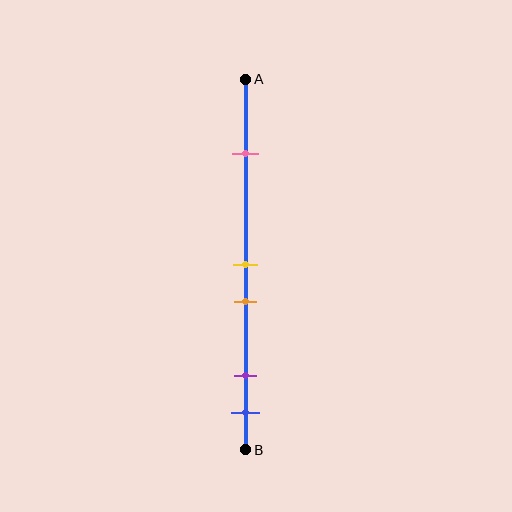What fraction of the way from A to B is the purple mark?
The purple mark is approximately 80% (0.8) of the way from A to B.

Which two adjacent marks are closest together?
The yellow and orange marks are the closest adjacent pair.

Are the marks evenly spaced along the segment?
No, the marks are not evenly spaced.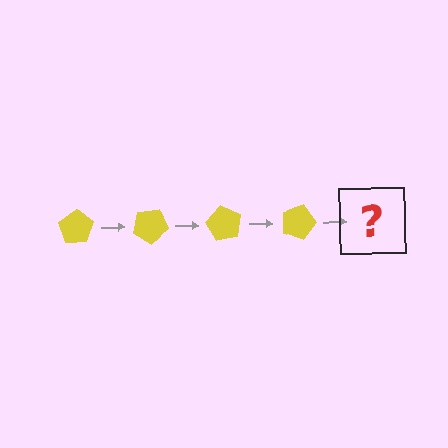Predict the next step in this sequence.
The next step is a yellow pentagon rotated 120 degrees.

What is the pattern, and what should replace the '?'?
The pattern is that the pentagon rotates 30 degrees each step. The '?' should be a yellow pentagon rotated 120 degrees.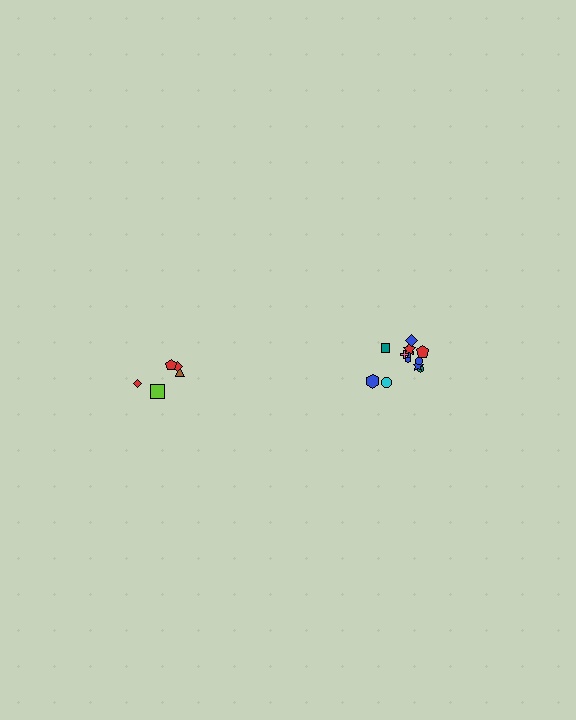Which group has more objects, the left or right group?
The right group.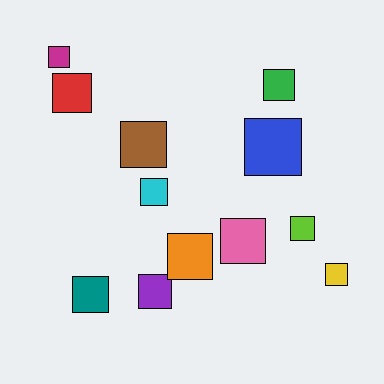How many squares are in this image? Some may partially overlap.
There are 12 squares.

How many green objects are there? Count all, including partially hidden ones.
There is 1 green object.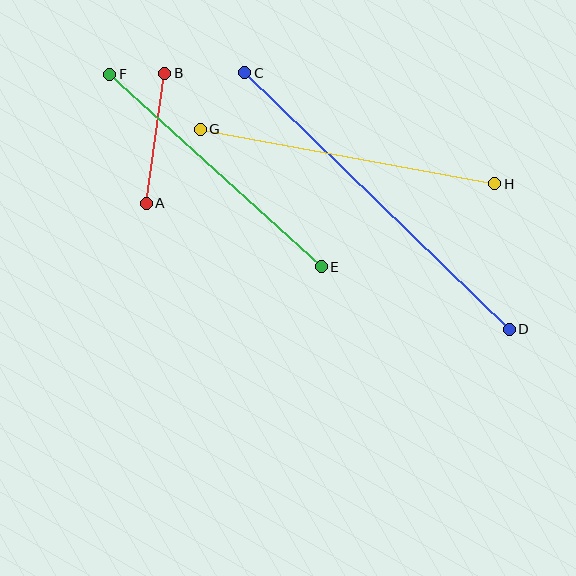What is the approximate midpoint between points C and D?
The midpoint is at approximately (377, 201) pixels.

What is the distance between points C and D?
The distance is approximately 368 pixels.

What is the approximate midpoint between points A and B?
The midpoint is at approximately (155, 138) pixels.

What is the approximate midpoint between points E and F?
The midpoint is at approximately (216, 171) pixels.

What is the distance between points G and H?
The distance is approximately 299 pixels.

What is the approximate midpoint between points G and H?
The midpoint is at approximately (347, 156) pixels.